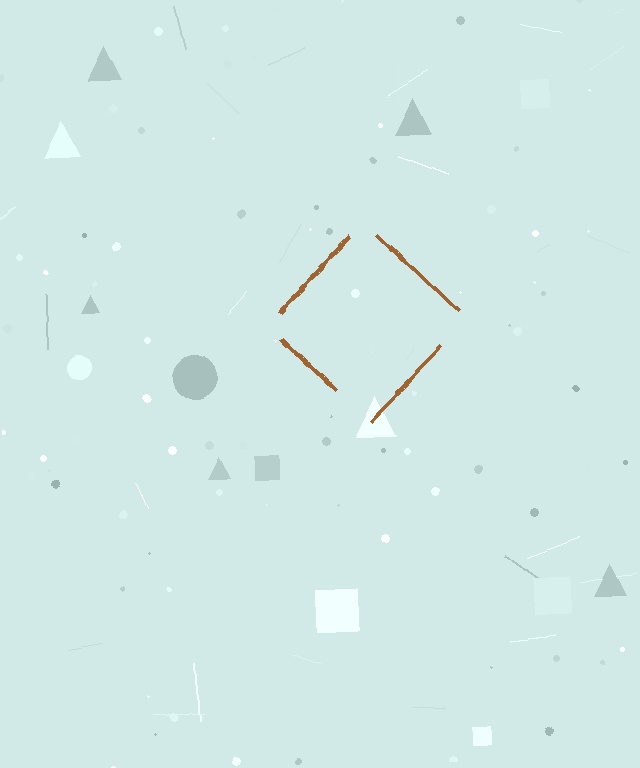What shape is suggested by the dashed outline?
The dashed outline suggests a diamond.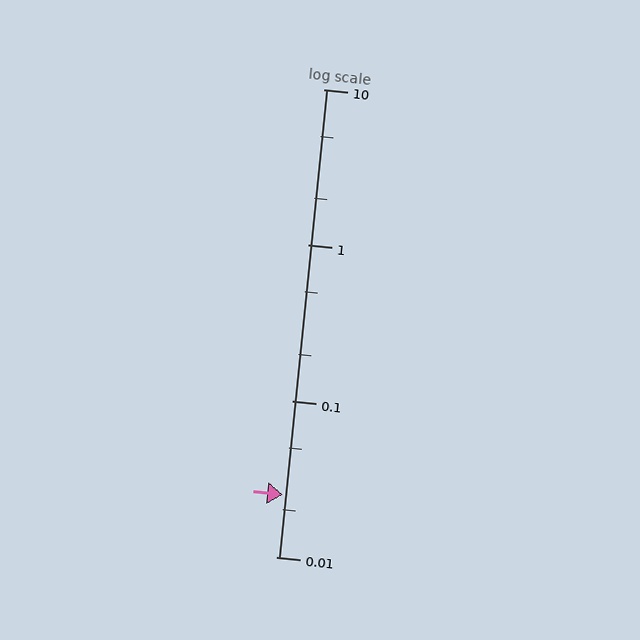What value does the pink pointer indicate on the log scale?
The pointer indicates approximately 0.025.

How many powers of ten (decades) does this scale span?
The scale spans 3 decades, from 0.01 to 10.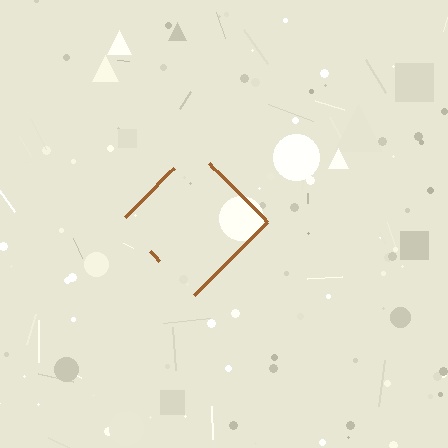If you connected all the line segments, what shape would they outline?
They would outline a diamond.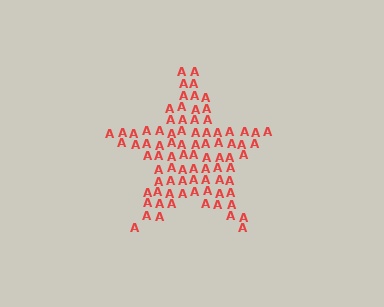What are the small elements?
The small elements are letter A's.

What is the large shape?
The large shape is a star.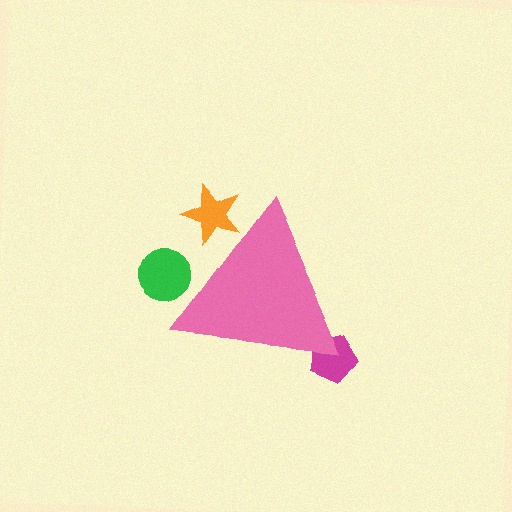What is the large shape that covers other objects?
A pink triangle.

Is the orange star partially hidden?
Yes, the orange star is partially hidden behind the pink triangle.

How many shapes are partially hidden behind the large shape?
3 shapes are partially hidden.